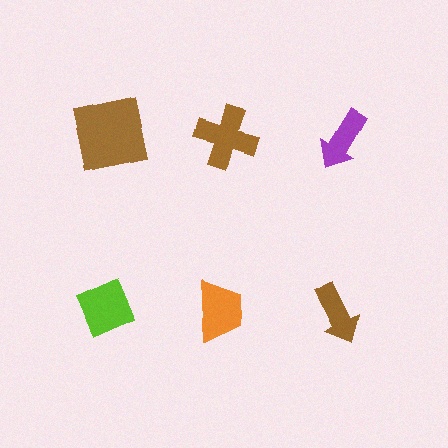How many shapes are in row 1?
3 shapes.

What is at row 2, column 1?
A lime diamond.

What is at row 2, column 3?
A brown arrow.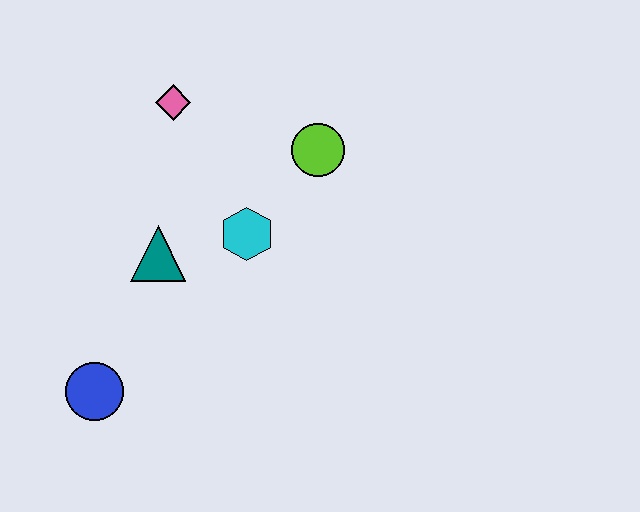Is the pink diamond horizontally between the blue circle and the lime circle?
Yes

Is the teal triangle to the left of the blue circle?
No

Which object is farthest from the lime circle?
The blue circle is farthest from the lime circle.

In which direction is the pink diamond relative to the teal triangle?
The pink diamond is above the teal triangle.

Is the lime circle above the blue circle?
Yes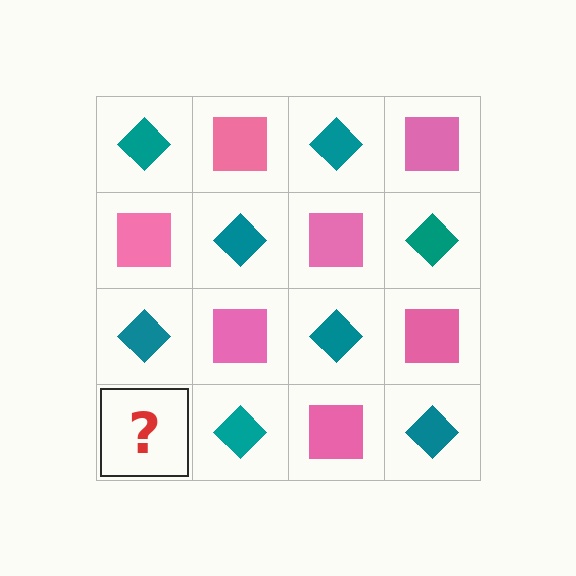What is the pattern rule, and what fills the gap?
The rule is that it alternates teal diamond and pink square in a checkerboard pattern. The gap should be filled with a pink square.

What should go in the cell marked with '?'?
The missing cell should contain a pink square.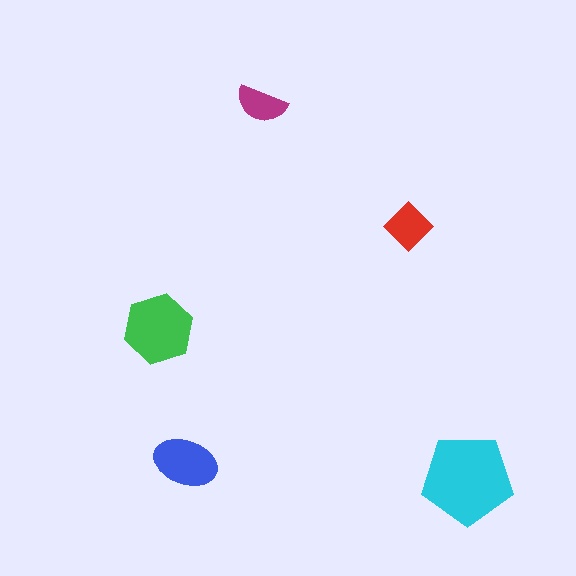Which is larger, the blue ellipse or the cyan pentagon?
The cyan pentagon.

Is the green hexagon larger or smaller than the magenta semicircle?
Larger.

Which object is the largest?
The cyan pentagon.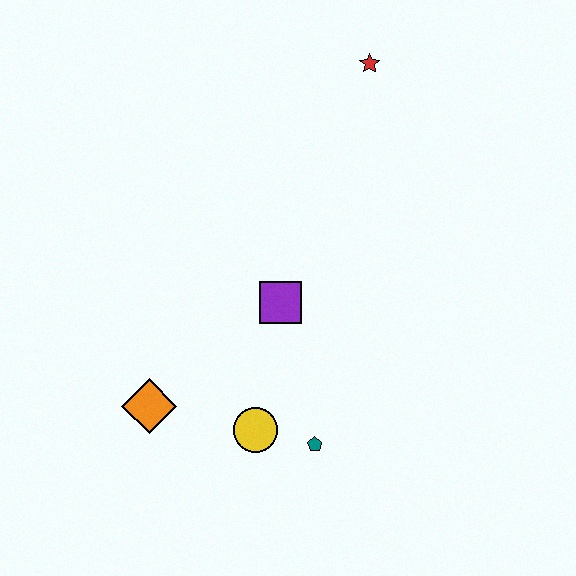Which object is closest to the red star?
The purple square is closest to the red star.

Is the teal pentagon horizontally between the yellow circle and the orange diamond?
No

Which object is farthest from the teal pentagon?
The red star is farthest from the teal pentagon.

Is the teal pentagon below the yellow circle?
Yes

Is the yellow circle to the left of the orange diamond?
No